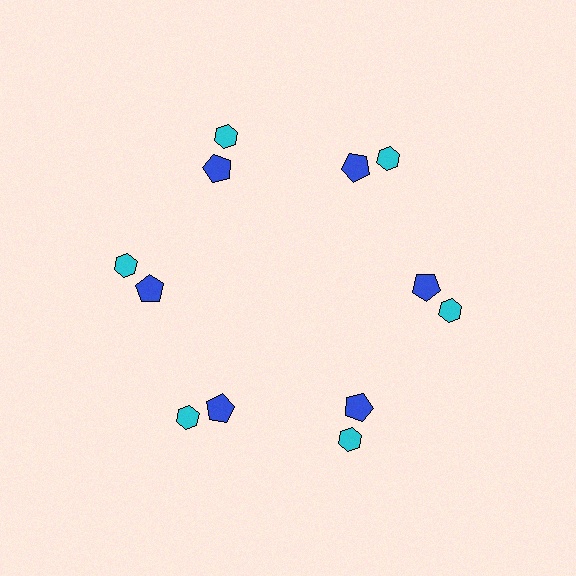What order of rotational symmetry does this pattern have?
This pattern has 6-fold rotational symmetry.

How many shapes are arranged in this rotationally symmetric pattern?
There are 12 shapes, arranged in 6 groups of 2.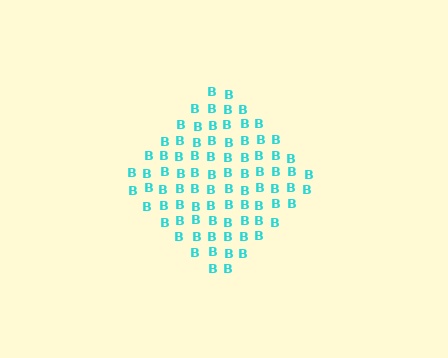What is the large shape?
The large shape is a diamond.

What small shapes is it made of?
It is made of small letter B's.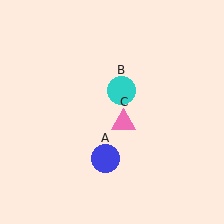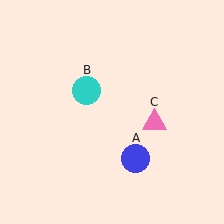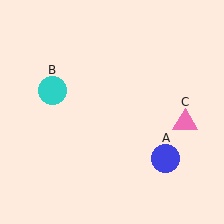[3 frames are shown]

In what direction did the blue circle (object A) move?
The blue circle (object A) moved right.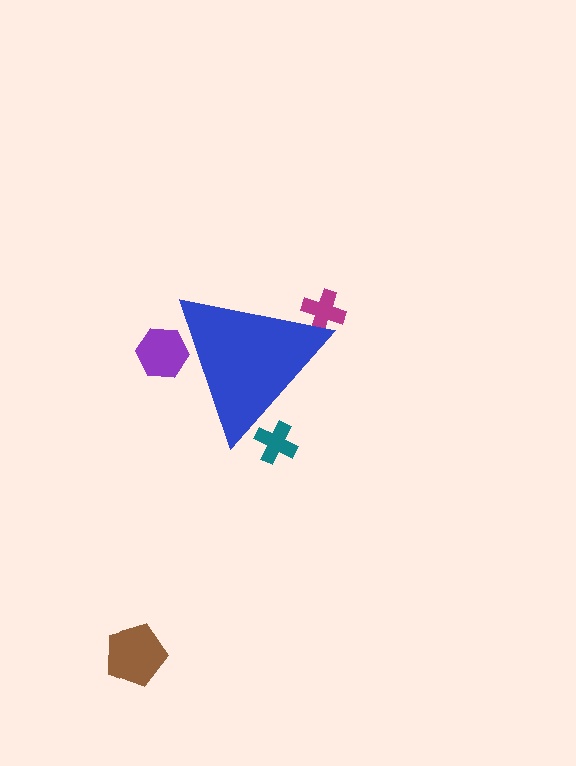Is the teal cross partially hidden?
Yes, the teal cross is partially hidden behind the blue triangle.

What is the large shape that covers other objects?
A blue triangle.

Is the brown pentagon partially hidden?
No, the brown pentagon is fully visible.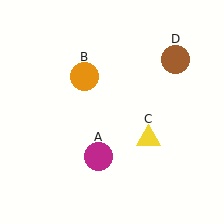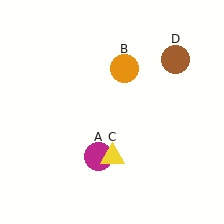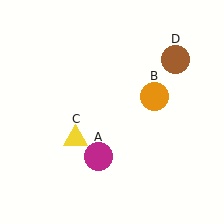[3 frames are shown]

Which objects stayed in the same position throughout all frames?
Magenta circle (object A) and brown circle (object D) remained stationary.